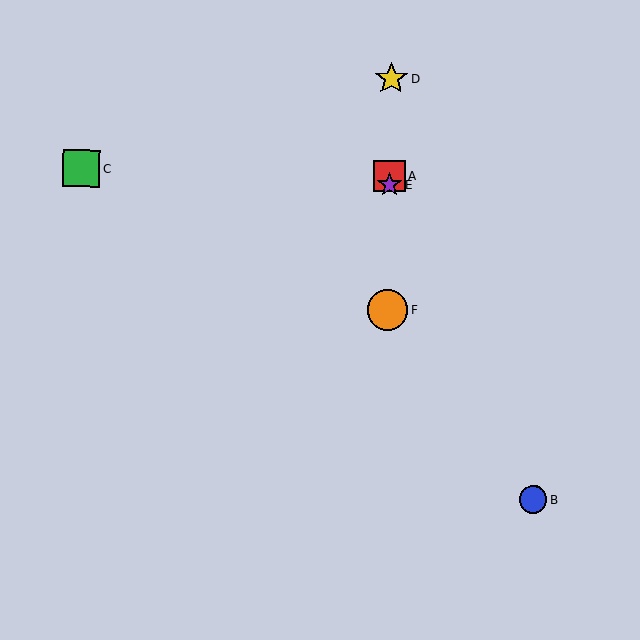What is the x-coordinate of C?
Object C is at x≈81.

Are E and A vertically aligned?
Yes, both are at x≈390.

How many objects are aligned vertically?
4 objects (A, D, E, F) are aligned vertically.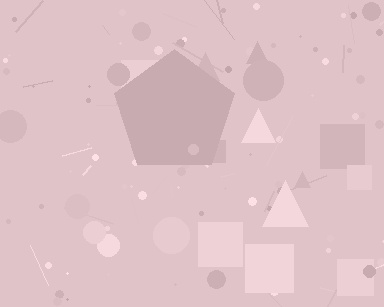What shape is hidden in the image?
A pentagon is hidden in the image.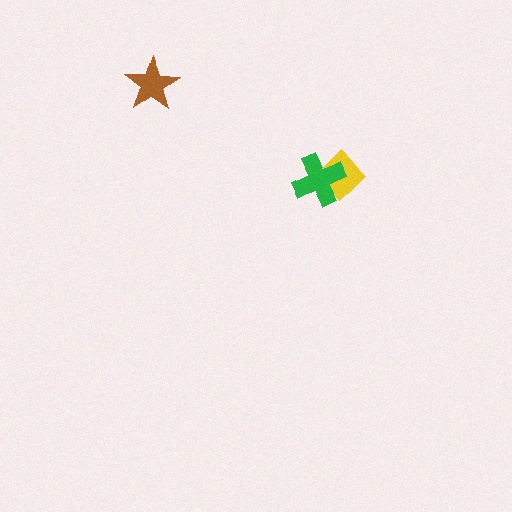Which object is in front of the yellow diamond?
The green cross is in front of the yellow diamond.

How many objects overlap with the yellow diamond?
1 object overlaps with the yellow diamond.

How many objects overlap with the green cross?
1 object overlaps with the green cross.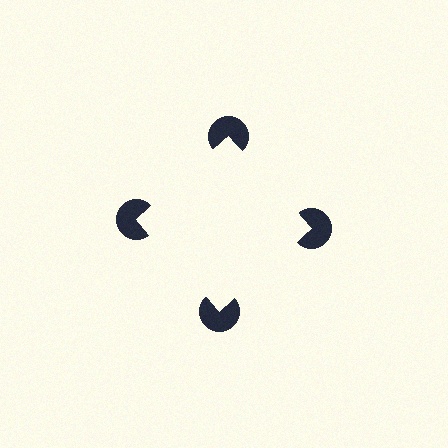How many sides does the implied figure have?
4 sides.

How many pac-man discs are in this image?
There are 4 — one at each vertex of the illusory square.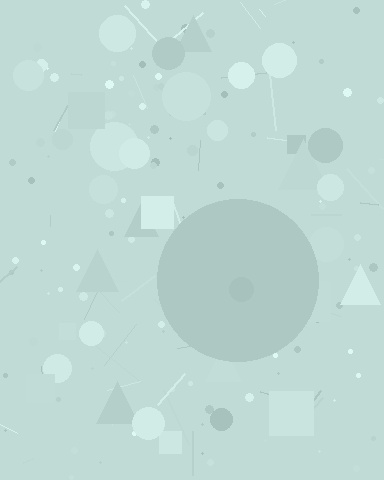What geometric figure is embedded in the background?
A circle is embedded in the background.